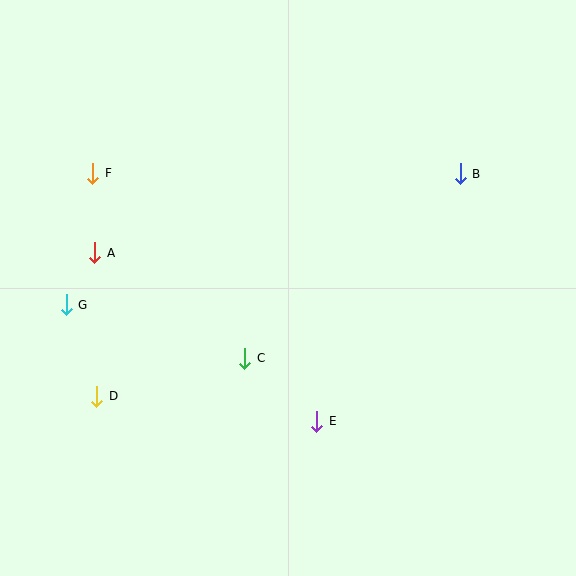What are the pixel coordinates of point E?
Point E is at (317, 421).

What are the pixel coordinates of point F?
Point F is at (93, 173).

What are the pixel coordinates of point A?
Point A is at (95, 253).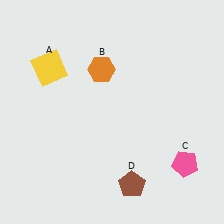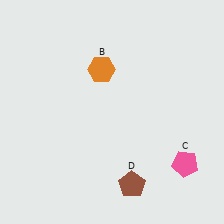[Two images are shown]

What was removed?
The yellow square (A) was removed in Image 2.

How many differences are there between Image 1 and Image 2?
There is 1 difference between the two images.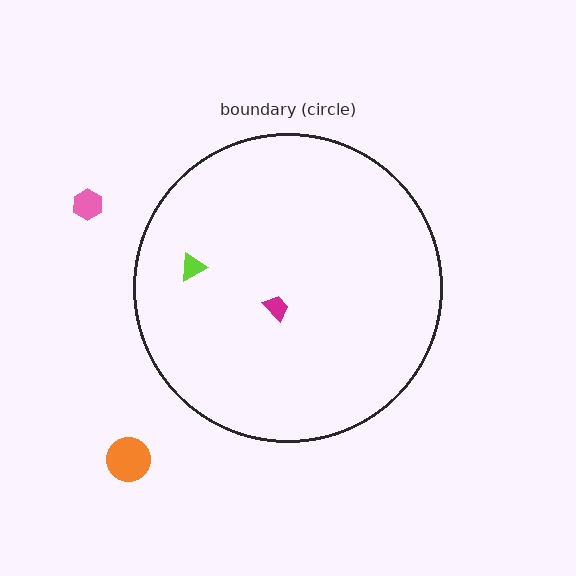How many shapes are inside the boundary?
2 inside, 2 outside.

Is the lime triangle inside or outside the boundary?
Inside.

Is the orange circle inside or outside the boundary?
Outside.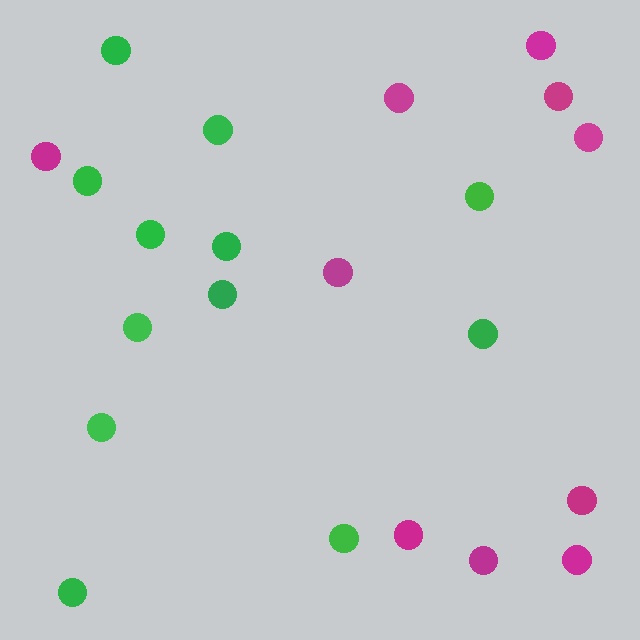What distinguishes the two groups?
There are 2 groups: one group of green circles (12) and one group of magenta circles (10).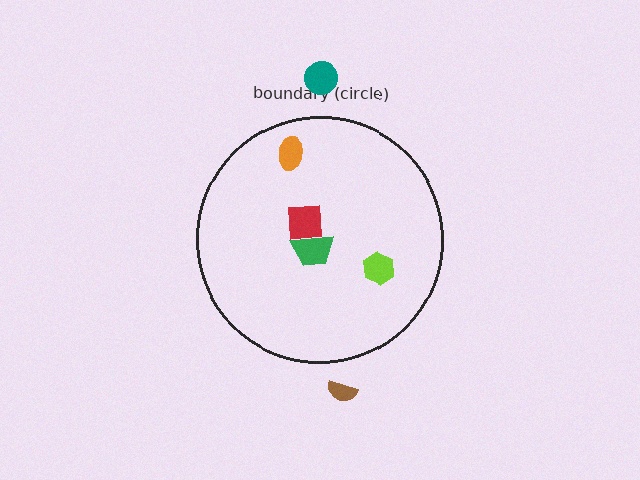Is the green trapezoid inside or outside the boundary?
Inside.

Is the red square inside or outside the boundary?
Inside.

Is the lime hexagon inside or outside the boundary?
Inside.